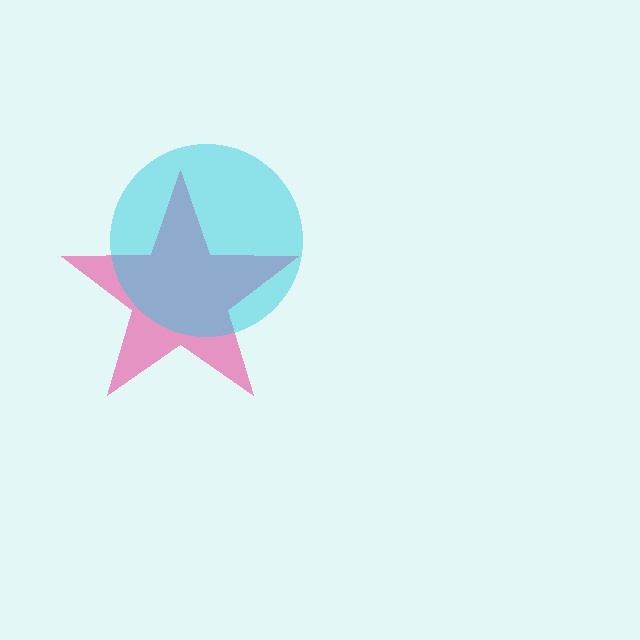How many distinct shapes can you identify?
There are 2 distinct shapes: a pink star, a cyan circle.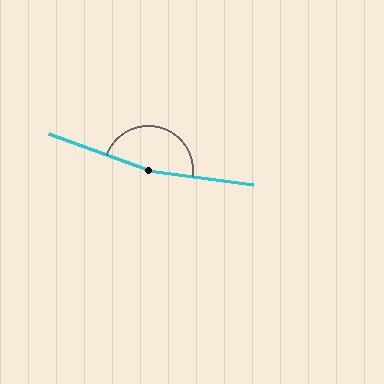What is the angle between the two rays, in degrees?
Approximately 168 degrees.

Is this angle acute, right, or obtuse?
It is obtuse.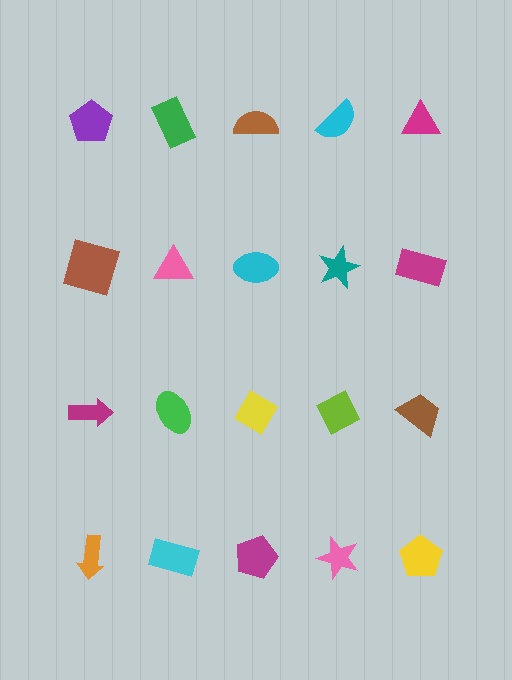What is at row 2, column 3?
A cyan ellipse.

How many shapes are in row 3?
5 shapes.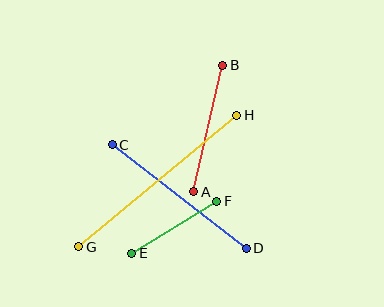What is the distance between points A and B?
The distance is approximately 130 pixels.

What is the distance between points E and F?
The distance is approximately 100 pixels.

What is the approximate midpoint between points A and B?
The midpoint is at approximately (208, 128) pixels.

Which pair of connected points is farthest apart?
Points G and H are farthest apart.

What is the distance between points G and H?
The distance is approximately 205 pixels.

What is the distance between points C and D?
The distance is approximately 169 pixels.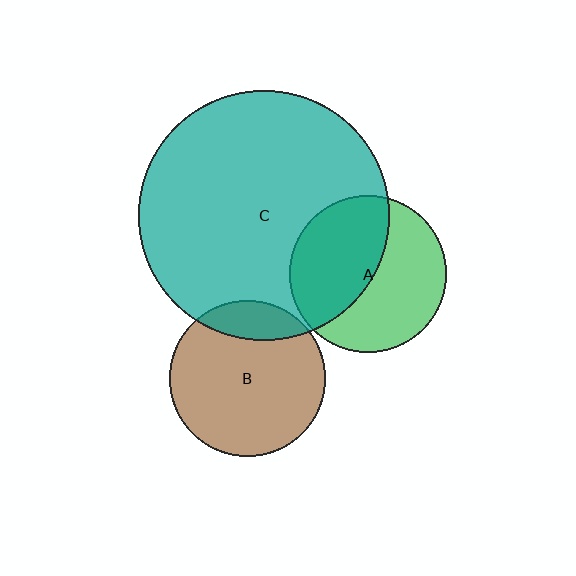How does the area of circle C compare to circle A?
Approximately 2.5 times.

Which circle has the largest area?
Circle C (teal).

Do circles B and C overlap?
Yes.